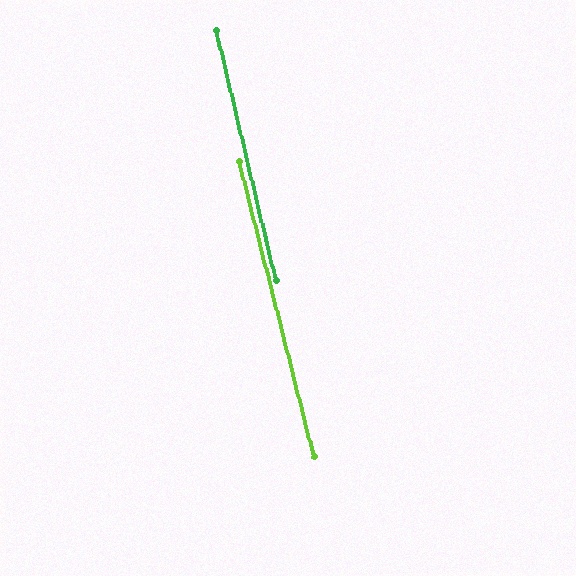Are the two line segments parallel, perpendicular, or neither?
Parallel — their directions differ by only 0.7°.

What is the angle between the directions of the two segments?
Approximately 1 degree.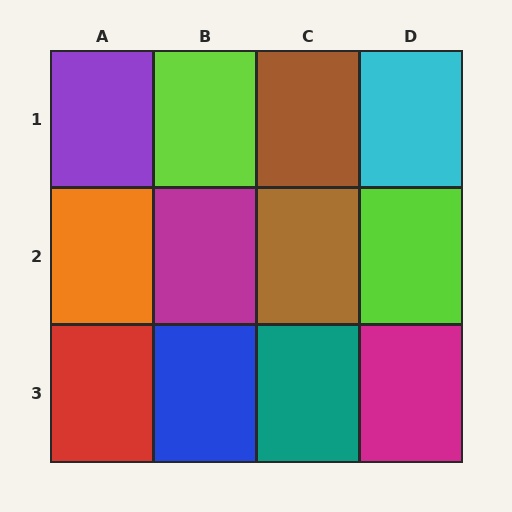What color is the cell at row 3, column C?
Teal.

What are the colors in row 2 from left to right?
Orange, magenta, brown, lime.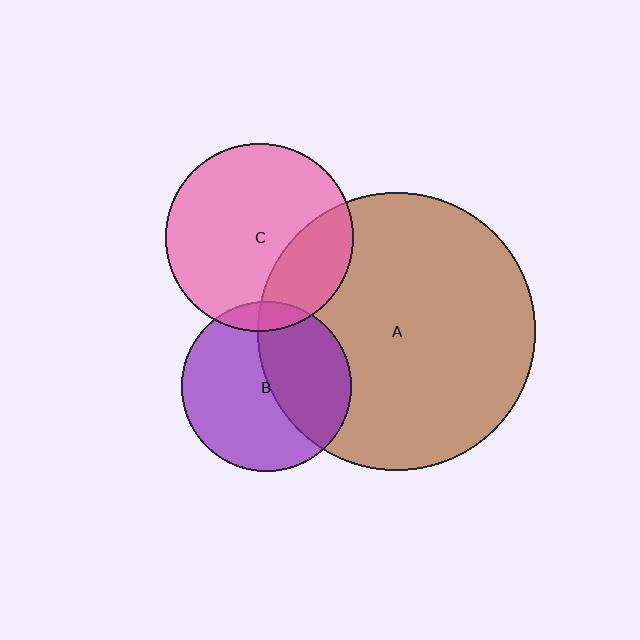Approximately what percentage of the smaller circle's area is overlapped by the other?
Approximately 40%.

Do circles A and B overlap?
Yes.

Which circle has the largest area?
Circle A (brown).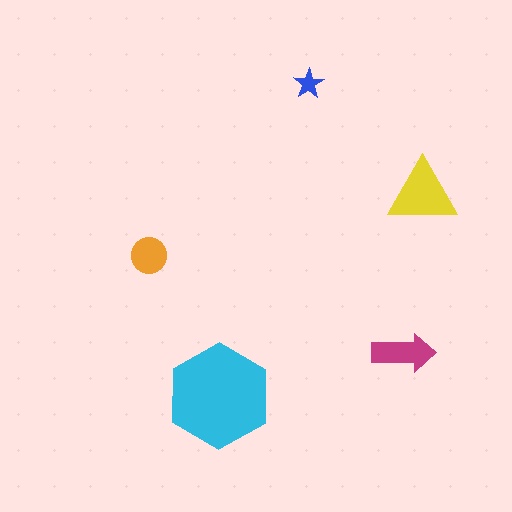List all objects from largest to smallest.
The cyan hexagon, the yellow triangle, the magenta arrow, the orange circle, the blue star.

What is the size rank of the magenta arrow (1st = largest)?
3rd.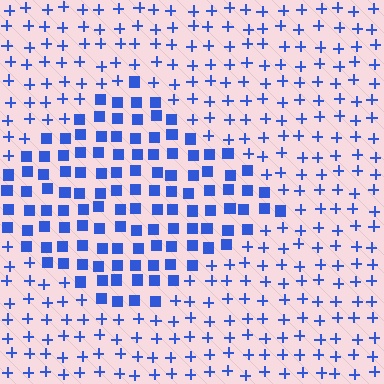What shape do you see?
I see a diamond.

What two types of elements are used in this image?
The image uses squares inside the diamond region and plus signs outside it.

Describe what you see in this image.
The image is filled with small blue elements arranged in a uniform grid. A diamond-shaped region contains squares, while the surrounding area contains plus signs. The boundary is defined purely by the change in element shape.